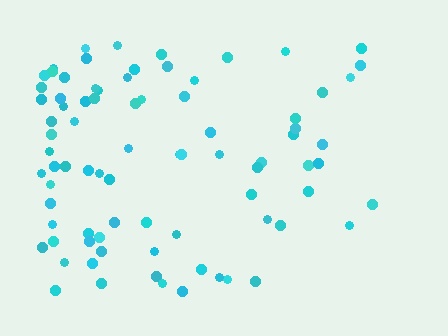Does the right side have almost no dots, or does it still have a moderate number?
Still a moderate number, just noticeably fewer than the left.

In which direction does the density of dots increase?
From right to left, with the left side densest.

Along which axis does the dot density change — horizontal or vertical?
Horizontal.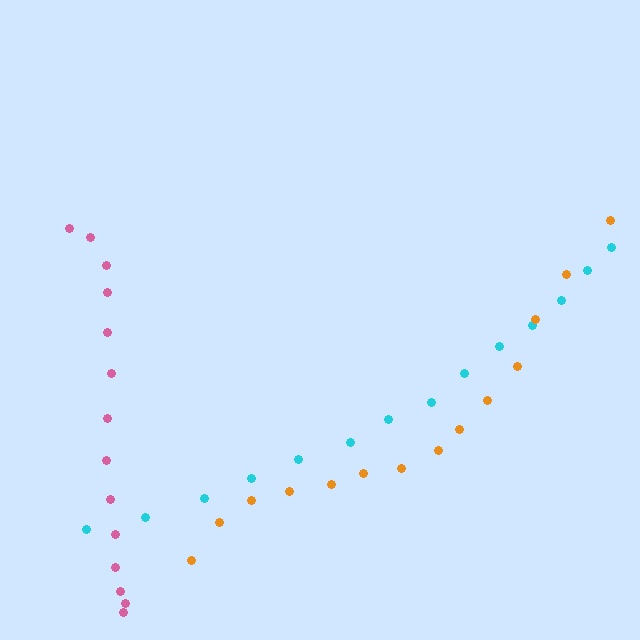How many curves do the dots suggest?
There are 3 distinct paths.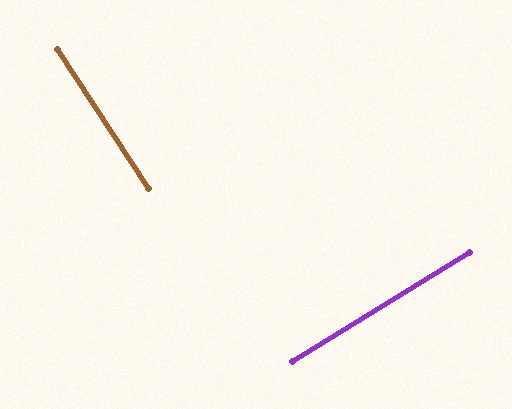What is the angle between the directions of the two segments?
Approximately 88 degrees.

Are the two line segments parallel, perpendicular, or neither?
Perpendicular — they meet at approximately 88°.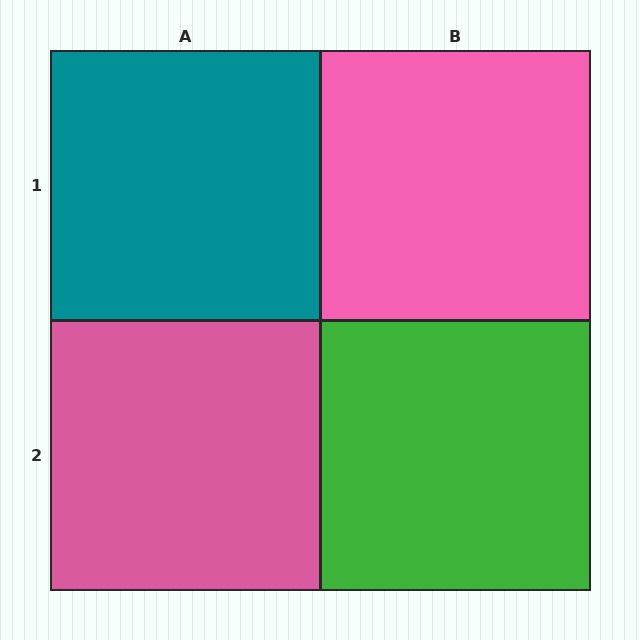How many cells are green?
1 cell is green.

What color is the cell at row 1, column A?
Teal.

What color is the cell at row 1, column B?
Pink.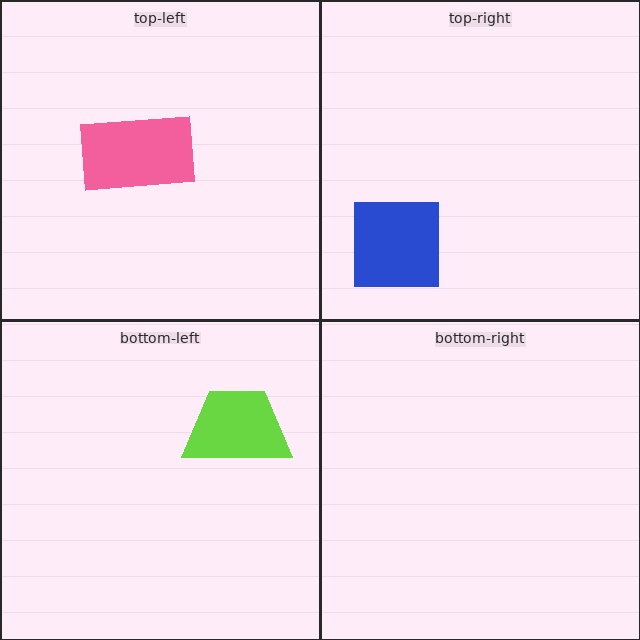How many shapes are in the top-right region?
1.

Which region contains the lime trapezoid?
The bottom-left region.